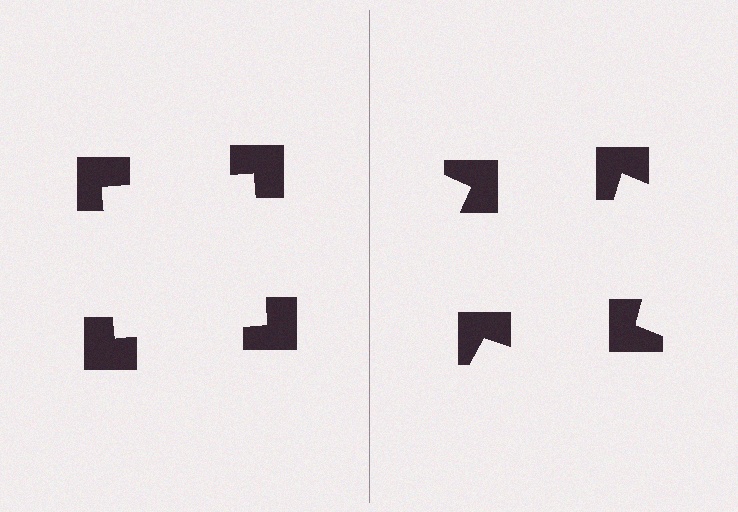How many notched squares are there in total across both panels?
8 — 4 on each side.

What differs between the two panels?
The notched squares are positioned identically on both sides; only the wedge orientations differ. On the left they align to a square; on the right they are misaligned.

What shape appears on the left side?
An illusory square.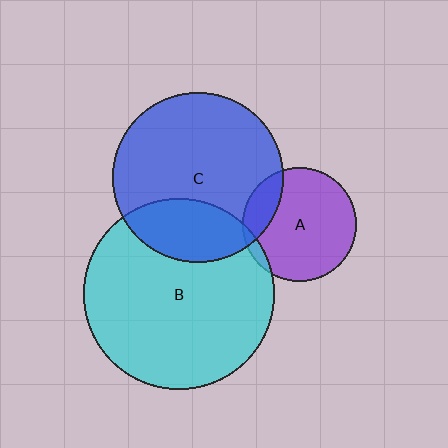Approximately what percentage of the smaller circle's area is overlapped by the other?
Approximately 25%.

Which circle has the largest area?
Circle B (cyan).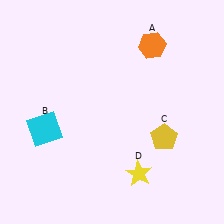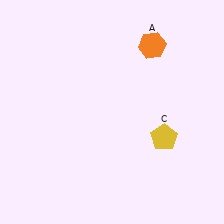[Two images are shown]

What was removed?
The yellow star (D), the cyan square (B) were removed in Image 2.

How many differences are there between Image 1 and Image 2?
There are 2 differences between the two images.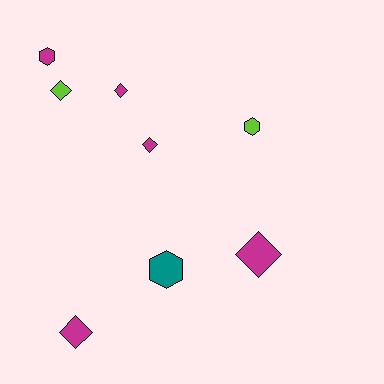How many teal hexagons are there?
There is 1 teal hexagon.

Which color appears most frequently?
Magenta, with 5 objects.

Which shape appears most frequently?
Diamond, with 5 objects.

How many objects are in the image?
There are 8 objects.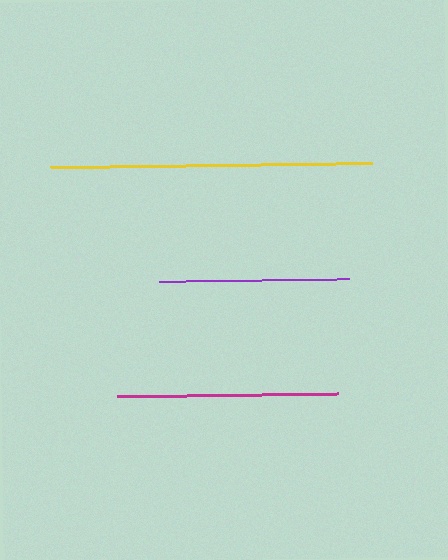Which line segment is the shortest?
The purple line is the shortest at approximately 190 pixels.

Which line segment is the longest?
The yellow line is the longest at approximately 322 pixels.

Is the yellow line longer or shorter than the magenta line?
The yellow line is longer than the magenta line.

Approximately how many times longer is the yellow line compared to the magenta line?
The yellow line is approximately 1.5 times the length of the magenta line.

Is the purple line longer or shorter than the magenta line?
The magenta line is longer than the purple line.